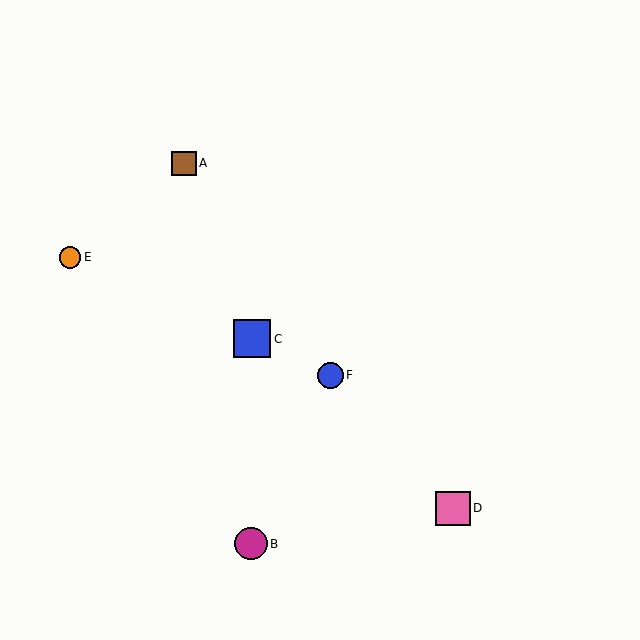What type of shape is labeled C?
Shape C is a blue square.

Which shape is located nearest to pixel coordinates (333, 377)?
The blue circle (labeled F) at (330, 375) is nearest to that location.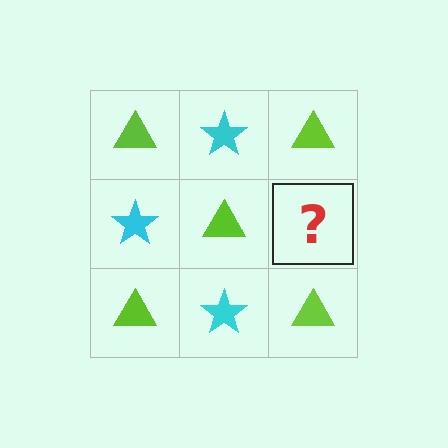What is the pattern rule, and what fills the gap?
The rule is that it alternates lime triangle and cyan star in a checkerboard pattern. The gap should be filled with a cyan star.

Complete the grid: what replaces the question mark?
The question mark should be replaced with a cyan star.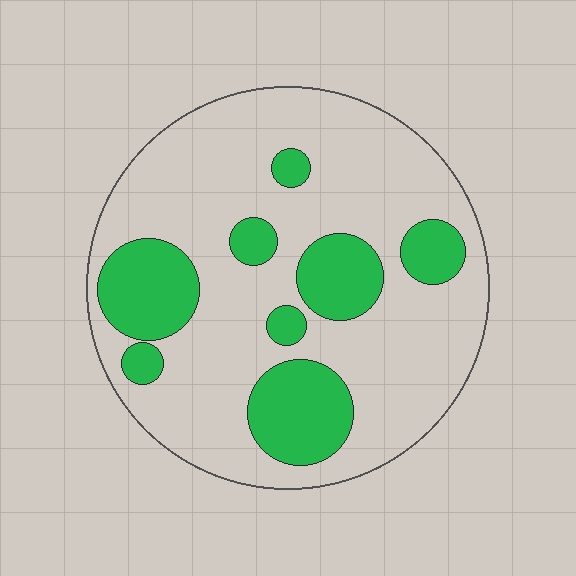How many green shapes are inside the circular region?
8.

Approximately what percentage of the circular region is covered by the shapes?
Approximately 25%.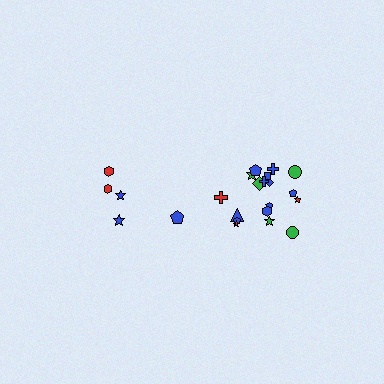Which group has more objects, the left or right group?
The right group.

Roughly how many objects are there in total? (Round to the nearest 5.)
Roughly 25 objects in total.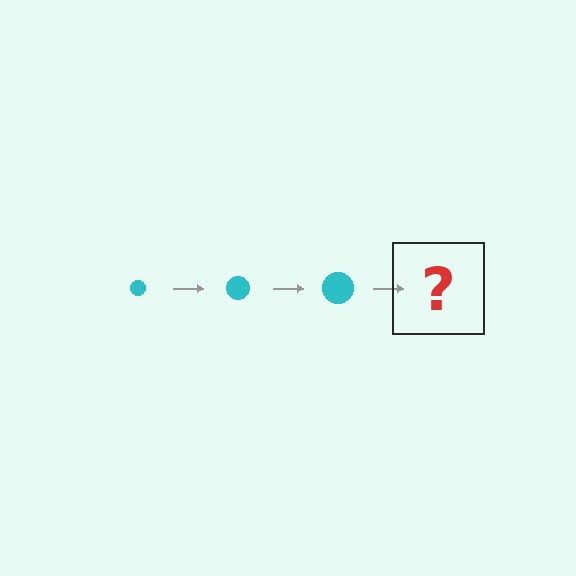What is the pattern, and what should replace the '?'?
The pattern is that the circle gets progressively larger each step. The '?' should be a cyan circle, larger than the previous one.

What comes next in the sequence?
The next element should be a cyan circle, larger than the previous one.